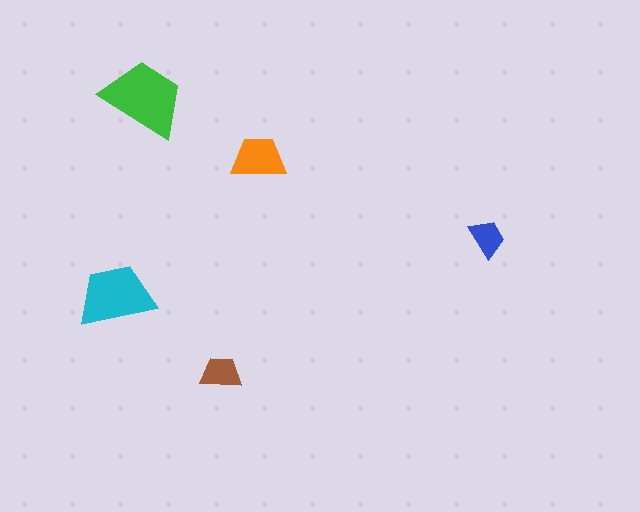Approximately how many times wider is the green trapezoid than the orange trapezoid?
About 1.5 times wider.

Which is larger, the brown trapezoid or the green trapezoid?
The green one.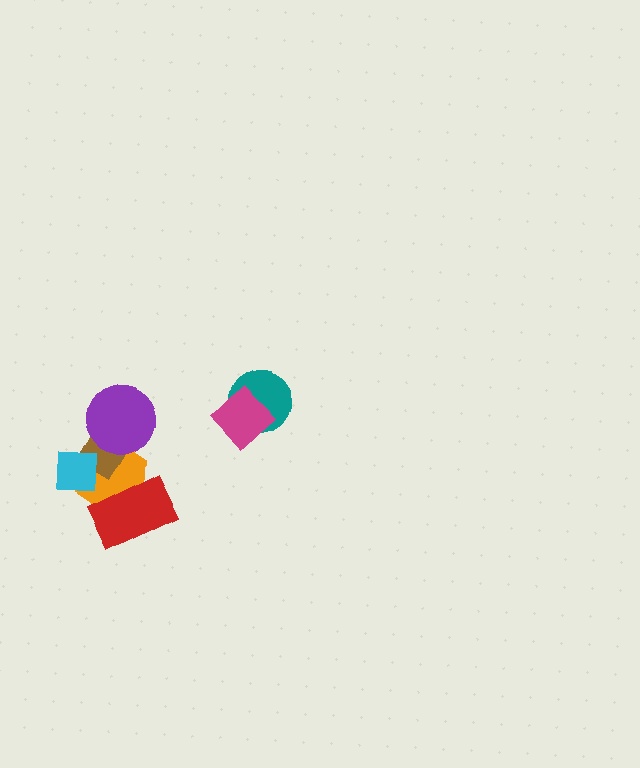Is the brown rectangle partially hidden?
Yes, it is partially covered by another shape.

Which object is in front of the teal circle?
The magenta diamond is in front of the teal circle.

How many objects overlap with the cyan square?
2 objects overlap with the cyan square.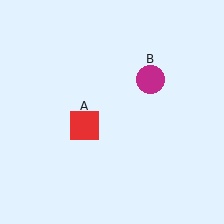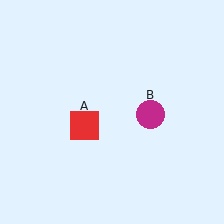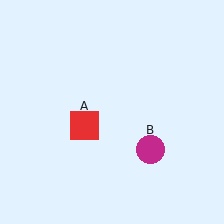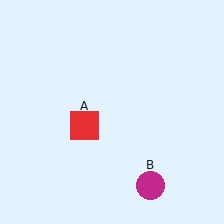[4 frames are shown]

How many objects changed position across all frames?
1 object changed position: magenta circle (object B).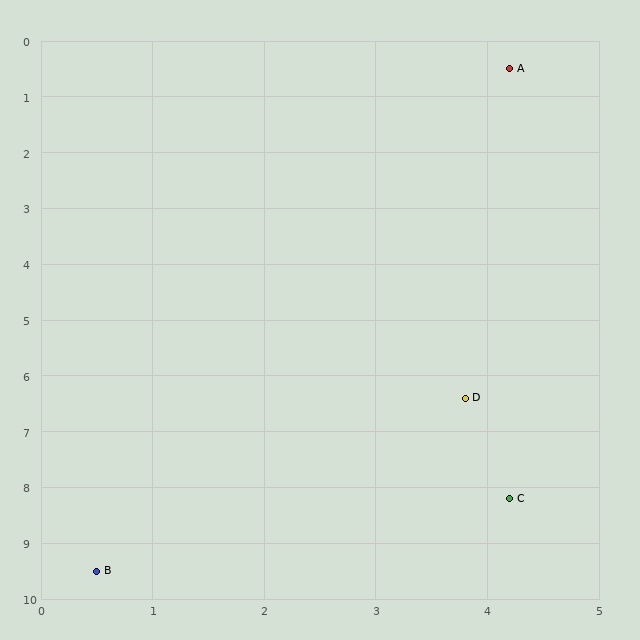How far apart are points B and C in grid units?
Points B and C are about 3.9 grid units apart.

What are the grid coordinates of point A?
Point A is at approximately (4.2, 0.5).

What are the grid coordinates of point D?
Point D is at approximately (3.8, 6.4).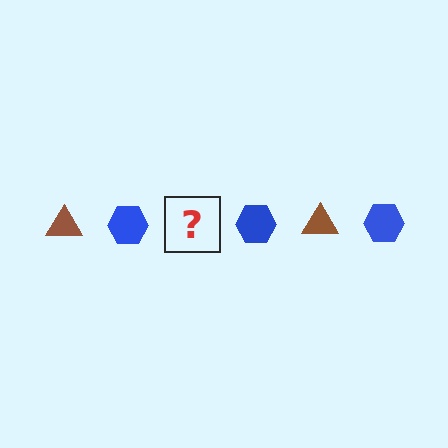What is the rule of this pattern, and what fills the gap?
The rule is that the pattern alternates between brown triangle and blue hexagon. The gap should be filled with a brown triangle.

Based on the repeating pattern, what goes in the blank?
The blank should be a brown triangle.